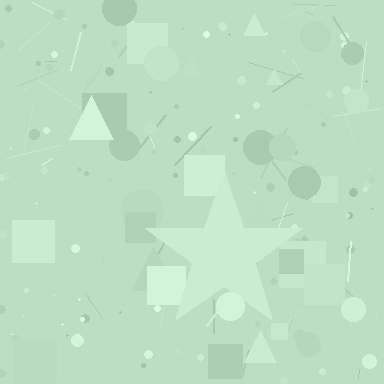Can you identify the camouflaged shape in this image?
The camouflaged shape is a star.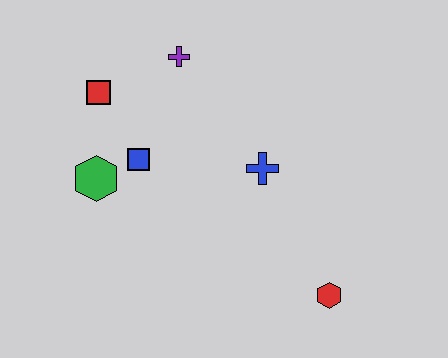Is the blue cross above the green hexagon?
Yes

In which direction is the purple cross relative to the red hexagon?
The purple cross is above the red hexagon.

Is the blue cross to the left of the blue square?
No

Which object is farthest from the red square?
The red hexagon is farthest from the red square.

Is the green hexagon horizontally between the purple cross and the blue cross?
No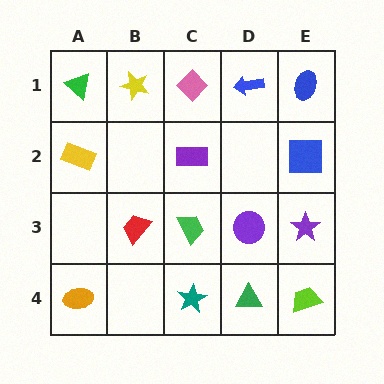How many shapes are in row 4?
4 shapes.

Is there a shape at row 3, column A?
No, that cell is empty.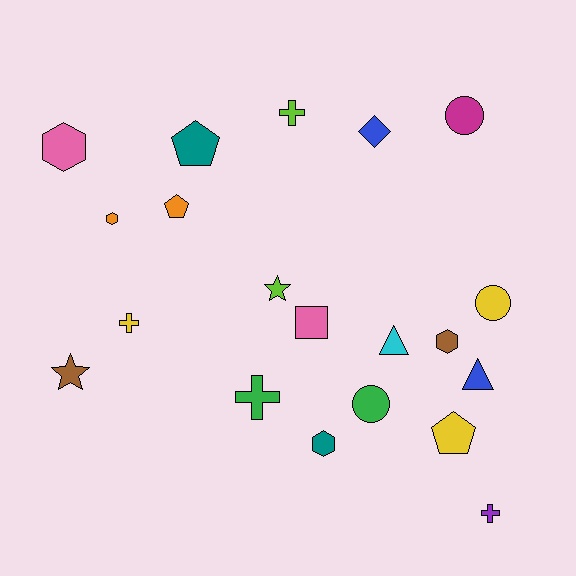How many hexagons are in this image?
There are 4 hexagons.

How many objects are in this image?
There are 20 objects.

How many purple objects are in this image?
There is 1 purple object.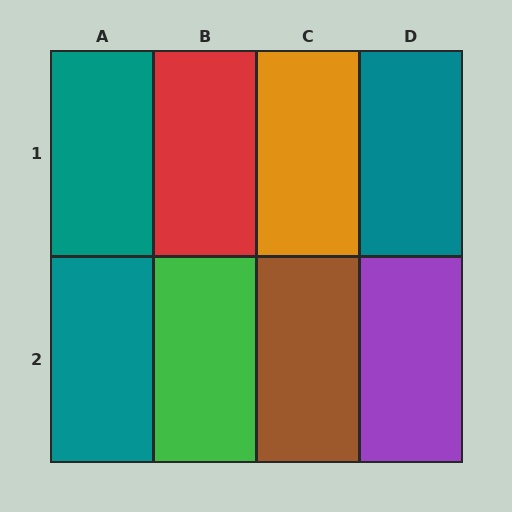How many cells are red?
1 cell is red.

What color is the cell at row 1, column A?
Teal.